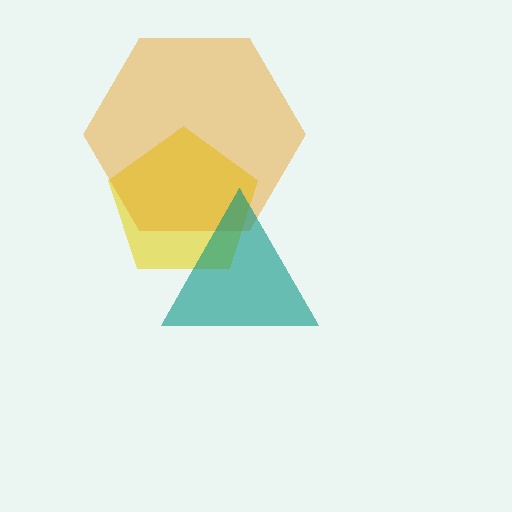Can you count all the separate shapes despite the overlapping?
Yes, there are 3 separate shapes.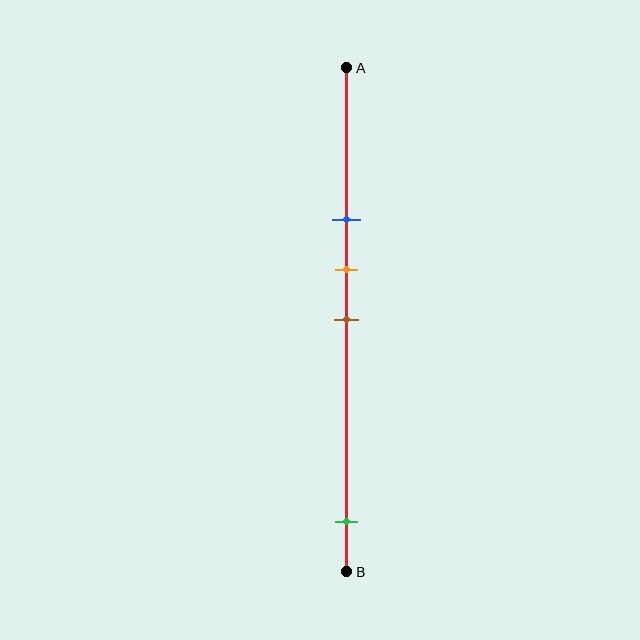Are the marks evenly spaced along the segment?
No, the marks are not evenly spaced.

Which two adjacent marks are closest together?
The orange and brown marks are the closest adjacent pair.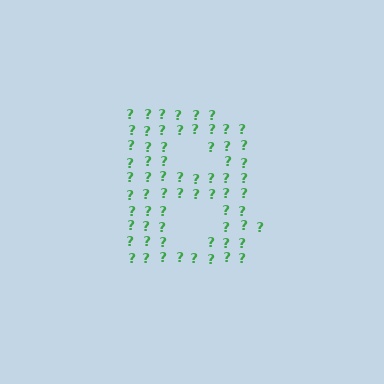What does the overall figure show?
The overall figure shows the letter B.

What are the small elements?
The small elements are question marks.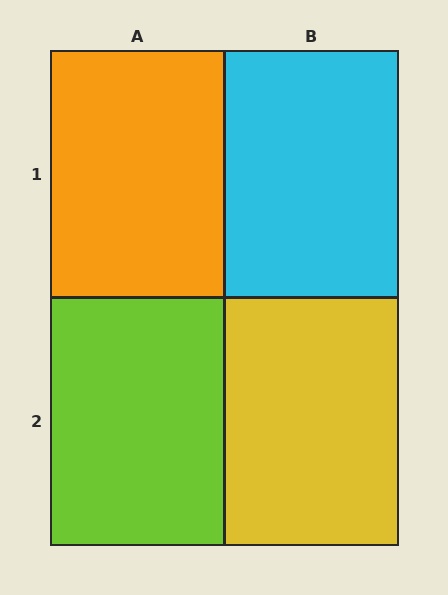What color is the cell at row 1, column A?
Orange.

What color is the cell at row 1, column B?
Cyan.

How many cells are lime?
1 cell is lime.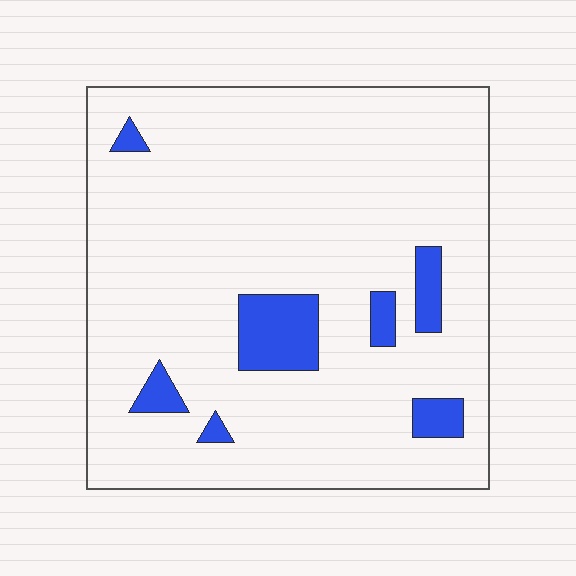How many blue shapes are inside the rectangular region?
7.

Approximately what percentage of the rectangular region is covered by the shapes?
Approximately 10%.